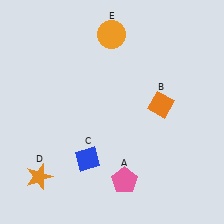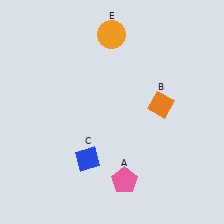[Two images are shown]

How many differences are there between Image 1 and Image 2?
There is 1 difference between the two images.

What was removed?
The orange star (D) was removed in Image 2.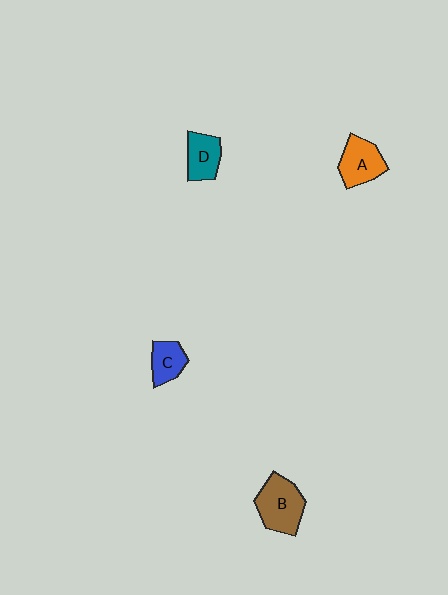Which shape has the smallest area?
Shape C (blue).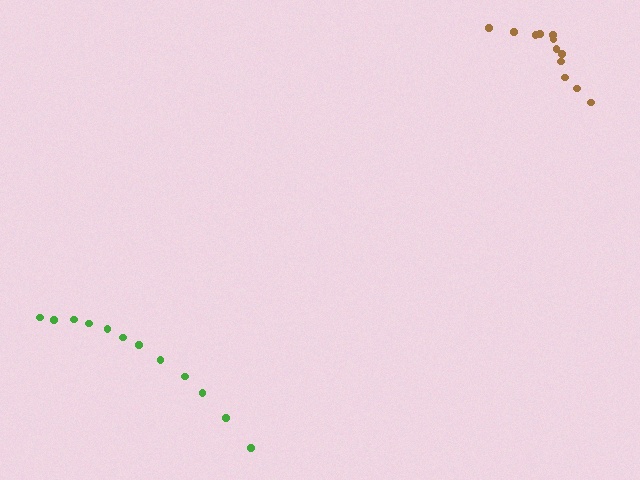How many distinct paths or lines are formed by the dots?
There are 2 distinct paths.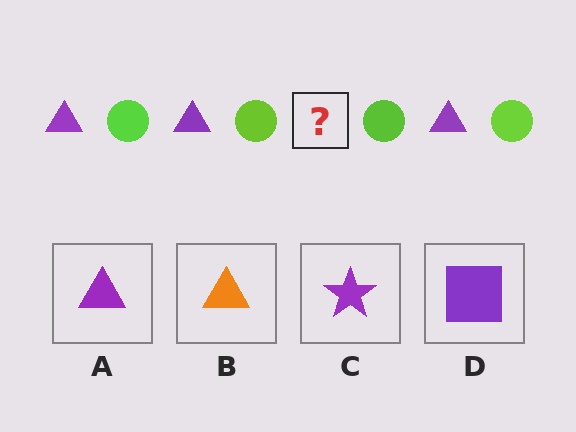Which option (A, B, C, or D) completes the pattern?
A.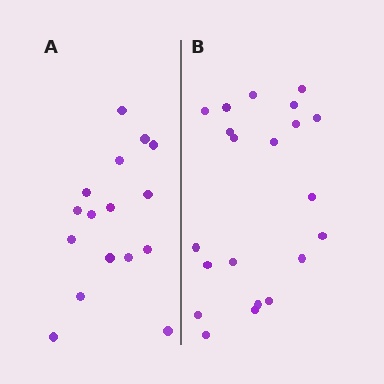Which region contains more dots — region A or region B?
Region B (the right region) has more dots.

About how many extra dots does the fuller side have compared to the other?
Region B has about 5 more dots than region A.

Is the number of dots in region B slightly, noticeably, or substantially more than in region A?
Region B has noticeably more, but not dramatically so. The ratio is roughly 1.3 to 1.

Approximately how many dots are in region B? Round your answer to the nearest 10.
About 20 dots. (The exact count is 21, which rounds to 20.)